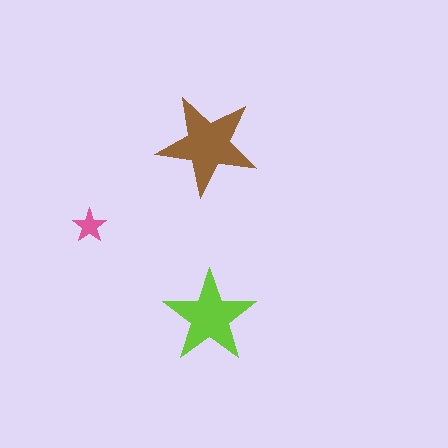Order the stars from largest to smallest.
the brown one, the lime one, the pink one.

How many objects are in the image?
There are 3 objects in the image.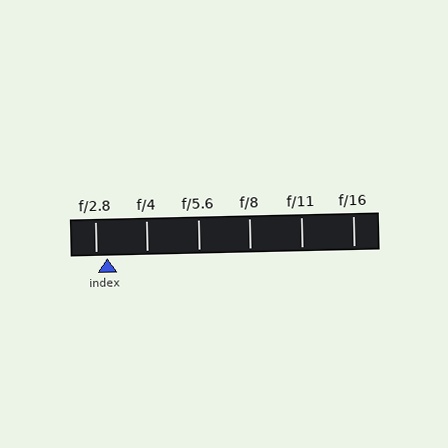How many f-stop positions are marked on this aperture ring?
There are 6 f-stop positions marked.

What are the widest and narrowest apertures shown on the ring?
The widest aperture shown is f/2.8 and the narrowest is f/16.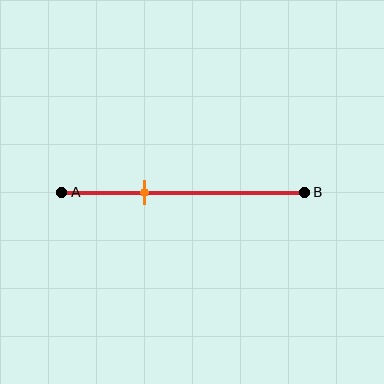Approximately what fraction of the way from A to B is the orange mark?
The orange mark is approximately 35% of the way from A to B.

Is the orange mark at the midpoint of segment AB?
No, the mark is at about 35% from A, not at the 50% midpoint.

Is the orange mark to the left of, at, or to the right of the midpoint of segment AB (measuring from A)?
The orange mark is to the left of the midpoint of segment AB.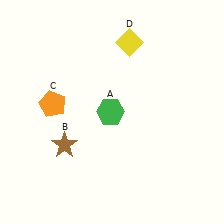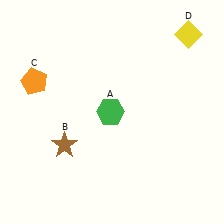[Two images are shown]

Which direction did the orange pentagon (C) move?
The orange pentagon (C) moved up.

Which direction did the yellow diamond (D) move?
The yellow diamond (D) moved right.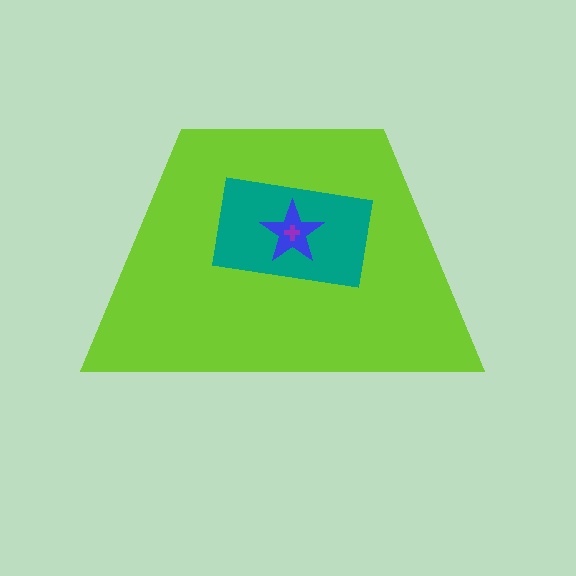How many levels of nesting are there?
4.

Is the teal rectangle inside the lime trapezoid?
Yes.